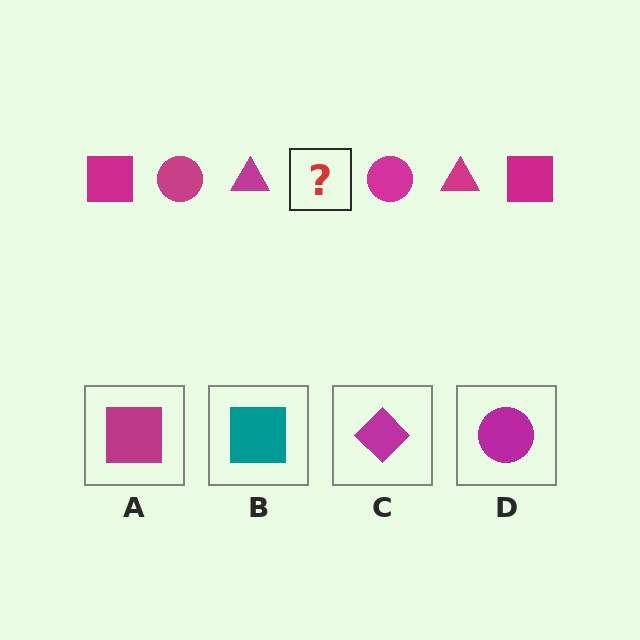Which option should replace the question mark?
Option A.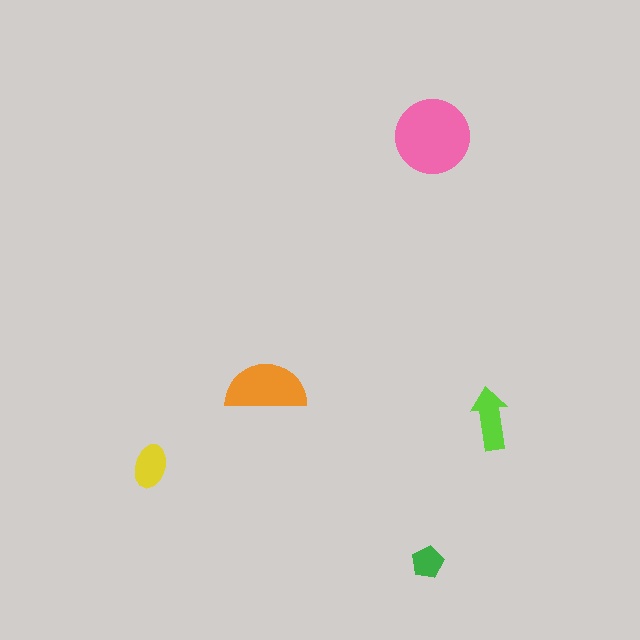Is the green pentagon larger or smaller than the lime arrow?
Smaller.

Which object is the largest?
The pink circle.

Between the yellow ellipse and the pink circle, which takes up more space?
The pink circle.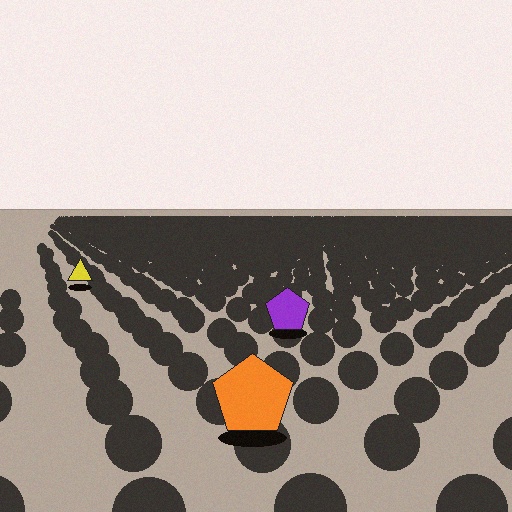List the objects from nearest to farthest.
From nearest to farthest: the orange pentagon, the purple pentagon, the yellow triangle.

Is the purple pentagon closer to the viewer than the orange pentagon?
No. The orange pentagon is closer — you can tell from the texture gradient: the ground texture is coarser near it.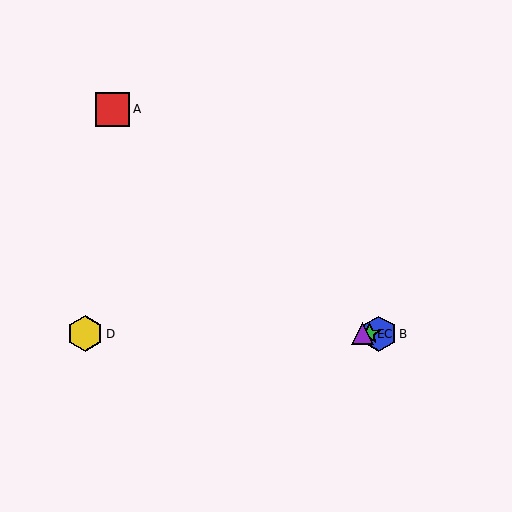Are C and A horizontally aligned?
No, C is at y≈334 and A is at y≈109.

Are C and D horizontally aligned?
Yes, both are at y≈334.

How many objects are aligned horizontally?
4 objects (B, C, D, E) are aligned horizontally.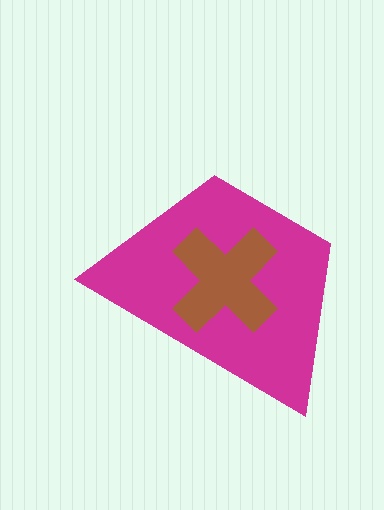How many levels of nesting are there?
2.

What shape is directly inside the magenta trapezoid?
The brown cross.